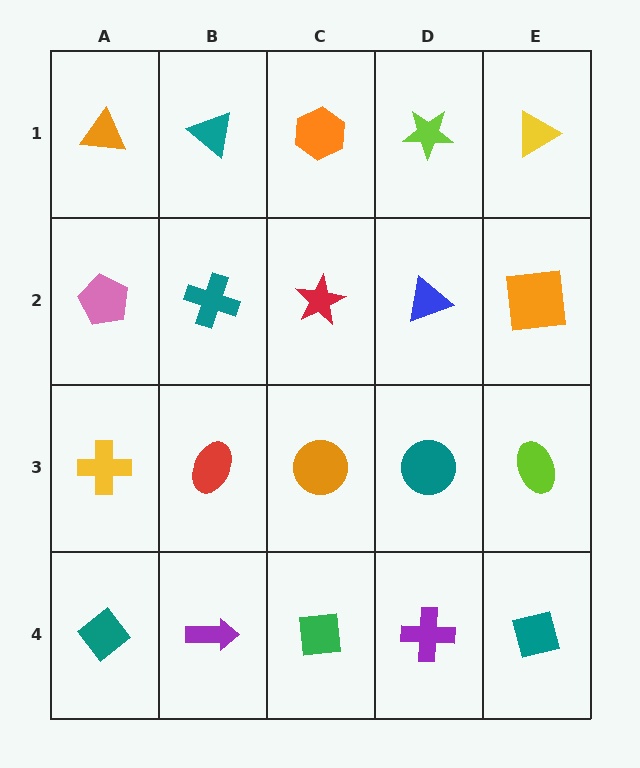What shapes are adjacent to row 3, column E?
An orange square (row 2, column E), a teal square (row 4, column E), a teal circle (row 3, column D).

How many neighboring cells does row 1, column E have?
2.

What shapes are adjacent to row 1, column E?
An orange square (row 2, column E), a lime star (row 1, column D).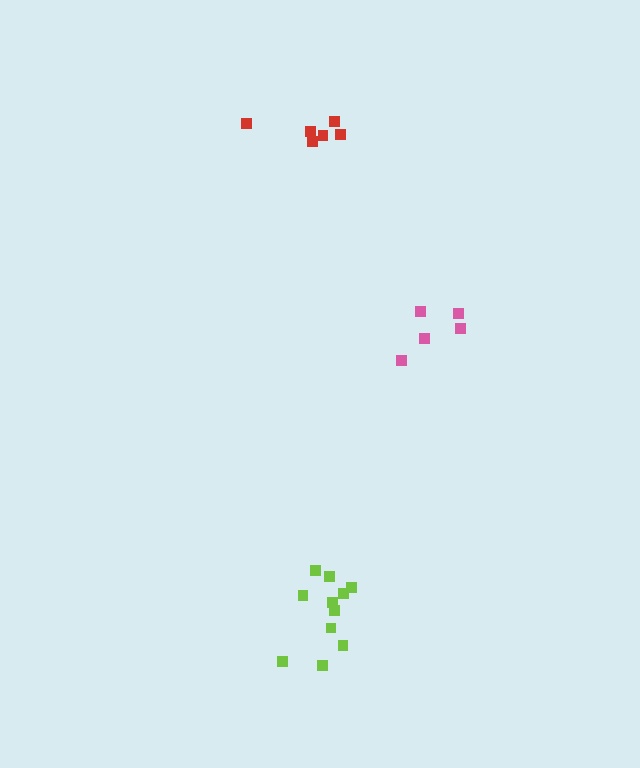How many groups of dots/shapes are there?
There are 3 groups.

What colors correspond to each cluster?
The clusters are colored: pink, lime, red.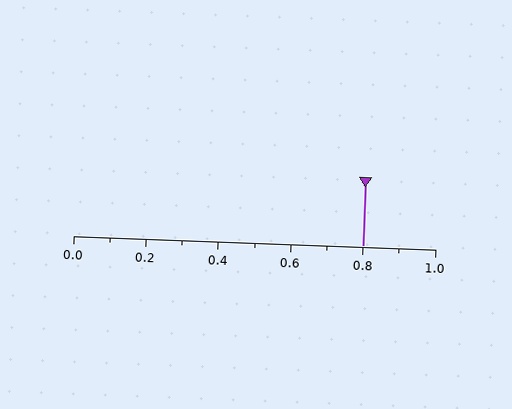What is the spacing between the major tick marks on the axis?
The major ticks are spaced 0.2 apart.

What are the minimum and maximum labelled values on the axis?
The axis runs from 0.0 to 1.0.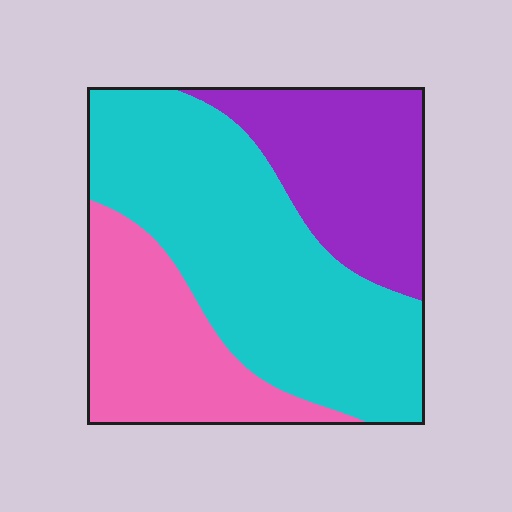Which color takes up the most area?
Cyan, at roughly 50%.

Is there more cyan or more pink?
Cyan.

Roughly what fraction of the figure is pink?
Pink covers roughly 25% of the figure.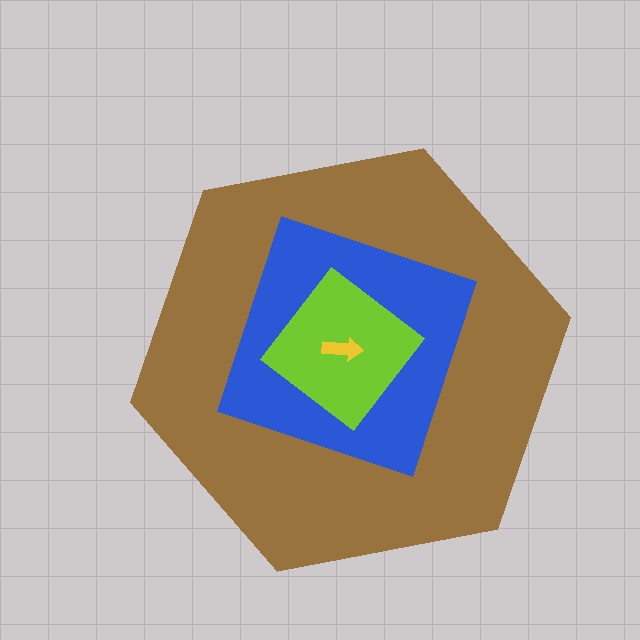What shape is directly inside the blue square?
The lime diamond.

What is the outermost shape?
The brown hexagon.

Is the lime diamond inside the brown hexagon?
Yes.